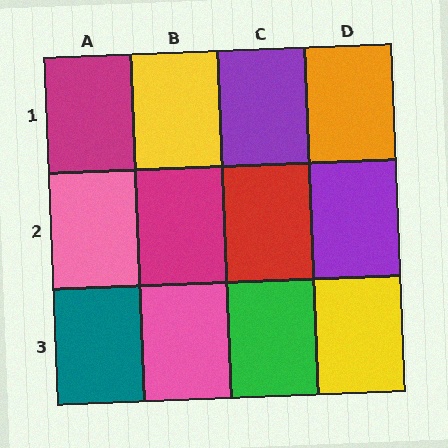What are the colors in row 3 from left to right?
Teal, pink, green, yellow.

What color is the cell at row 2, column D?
Purple.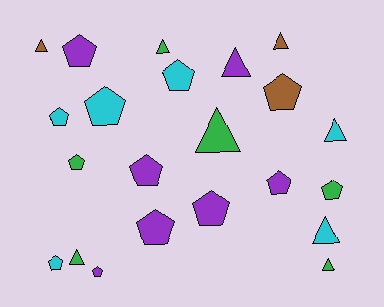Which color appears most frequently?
Purple, with 7 objects.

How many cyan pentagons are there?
There are 4 cyan pentagons.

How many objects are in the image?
There are 22 objects.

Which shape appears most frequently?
Pentagon, with 13 objects.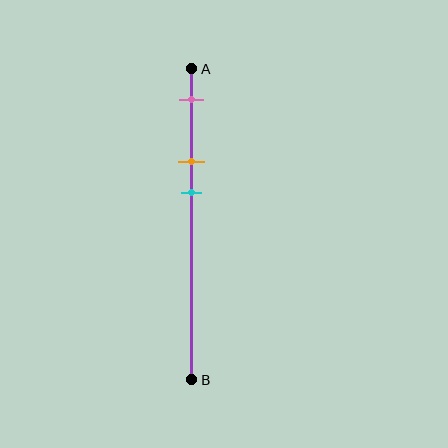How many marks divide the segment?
There are 3 marks dividing the segment.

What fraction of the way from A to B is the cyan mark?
The cyan mark is approximately 40% (0.4) of the way from A to B.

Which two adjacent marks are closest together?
The orange and cyan marks are the closest adjacent pair.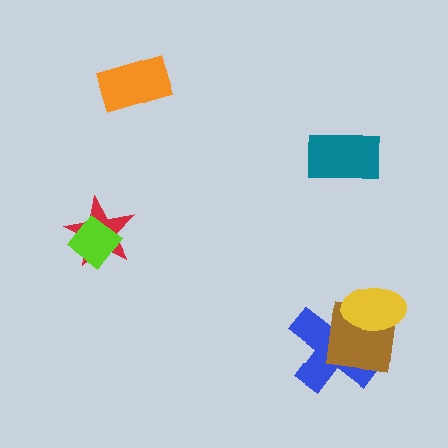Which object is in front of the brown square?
The yellow ellipse is in front of the brown square.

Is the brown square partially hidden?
Yes, it is partially covered by another shape.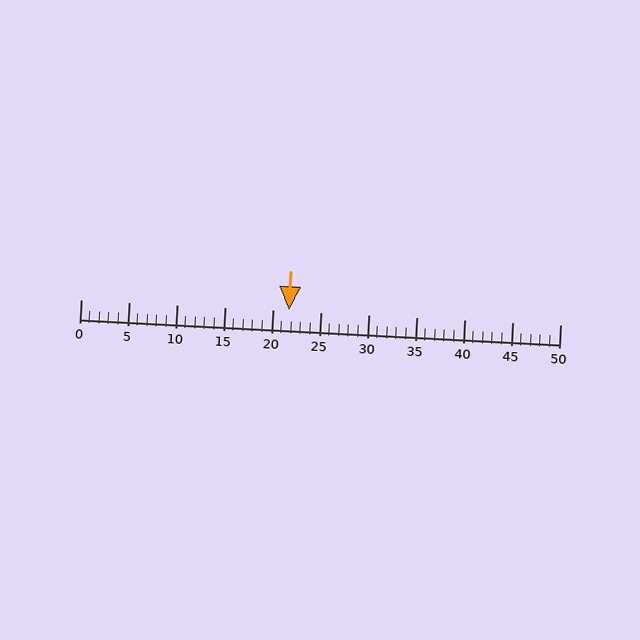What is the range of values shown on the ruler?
The ruler shows values from 0 to 50.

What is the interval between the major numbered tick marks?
The major tick marks are spaced 5 units apart.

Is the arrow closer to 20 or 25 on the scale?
The arrow is closer to 20.